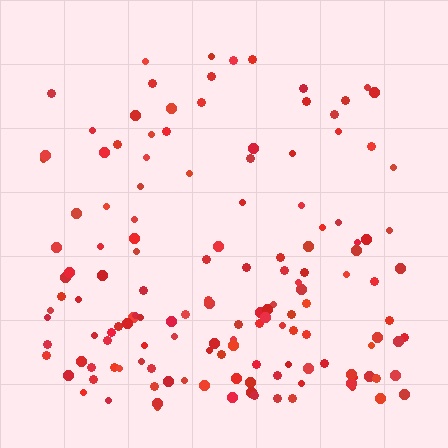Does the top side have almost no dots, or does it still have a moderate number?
Still a moderate number, just noticeably fewer than the bottom.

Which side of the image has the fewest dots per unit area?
The top.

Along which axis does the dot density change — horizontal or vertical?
Vertical.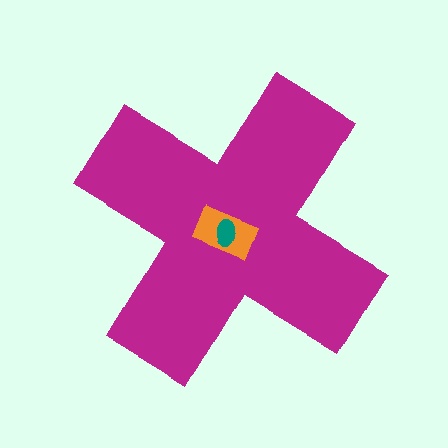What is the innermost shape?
The teal ellipse.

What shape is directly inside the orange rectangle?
The teal ellipse.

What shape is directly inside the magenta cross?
The orange rectangle.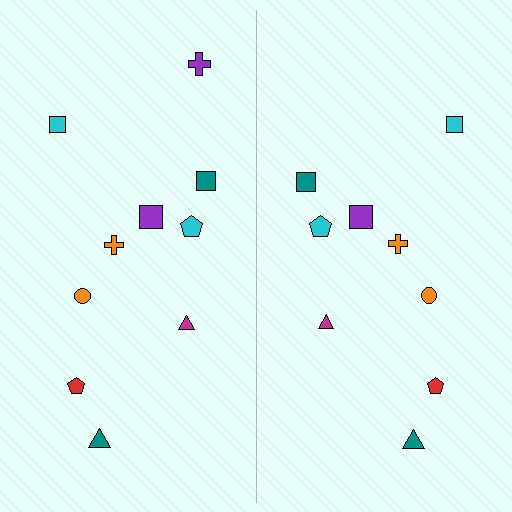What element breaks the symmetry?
A purple cross is missing from the right side.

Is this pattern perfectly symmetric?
No, the pattern is not perfectly symmetric. A purple cross is missing from the right side.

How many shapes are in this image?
There are 19 shapes in this image.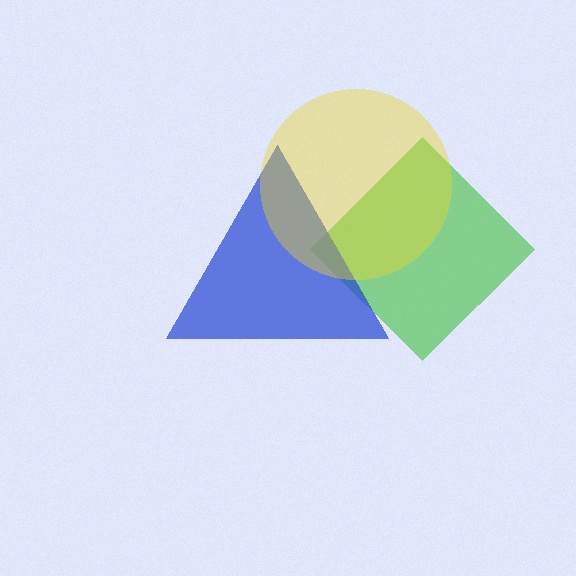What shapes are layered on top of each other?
The layered shapes are: a green diamond, a blue triangle, a yellow circle.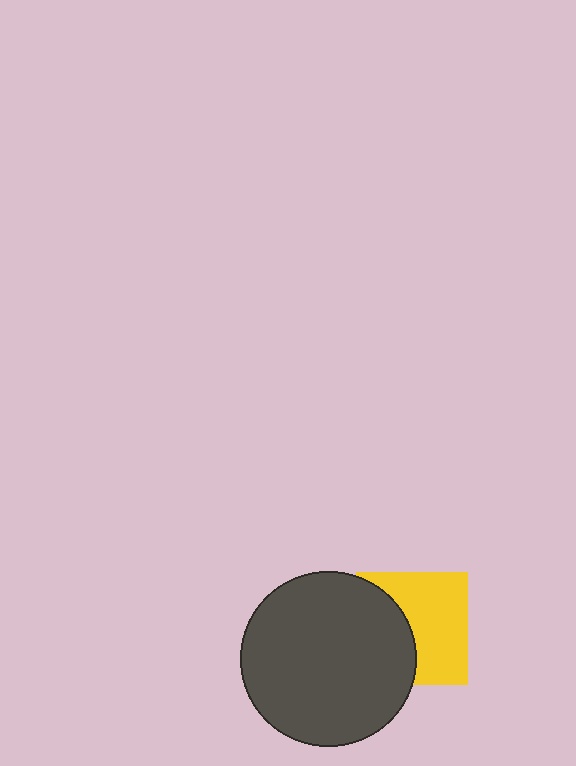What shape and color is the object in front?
The object in front is a dark gray circle.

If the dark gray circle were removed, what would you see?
You would see the complete yellow square.